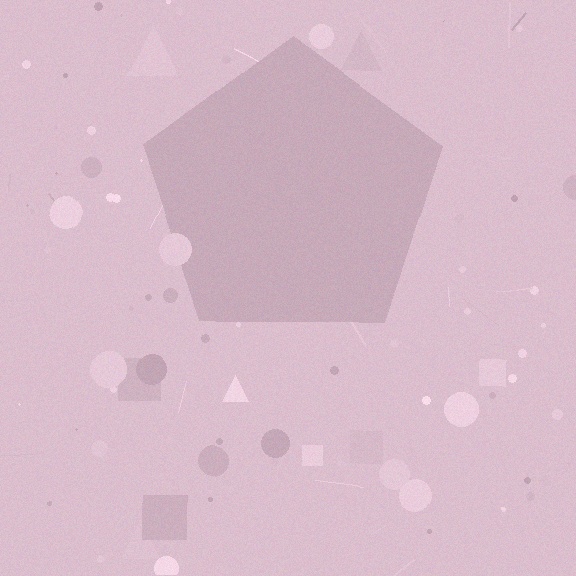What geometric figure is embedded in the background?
A pentagon is embedded in the background.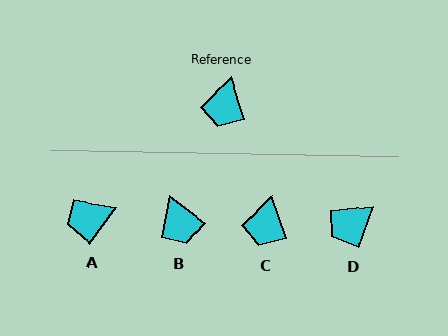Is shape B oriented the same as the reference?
No, it is off by about 34 degrees.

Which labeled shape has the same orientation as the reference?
C.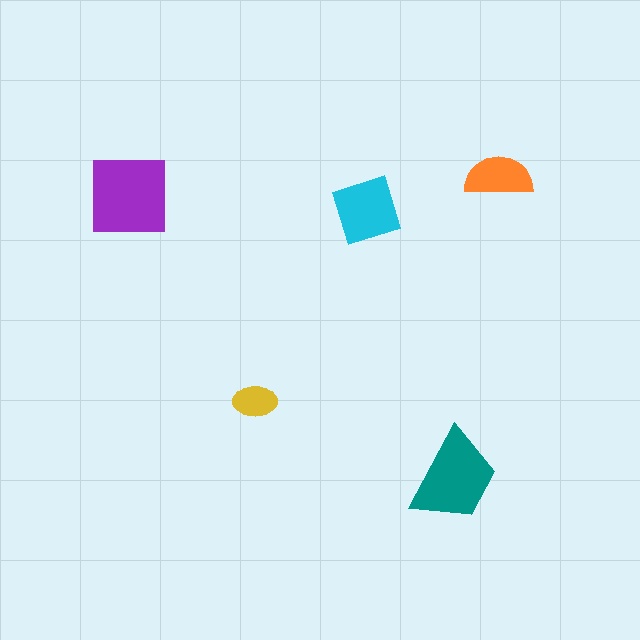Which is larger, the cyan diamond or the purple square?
The purple square.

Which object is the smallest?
The yellow ellipse.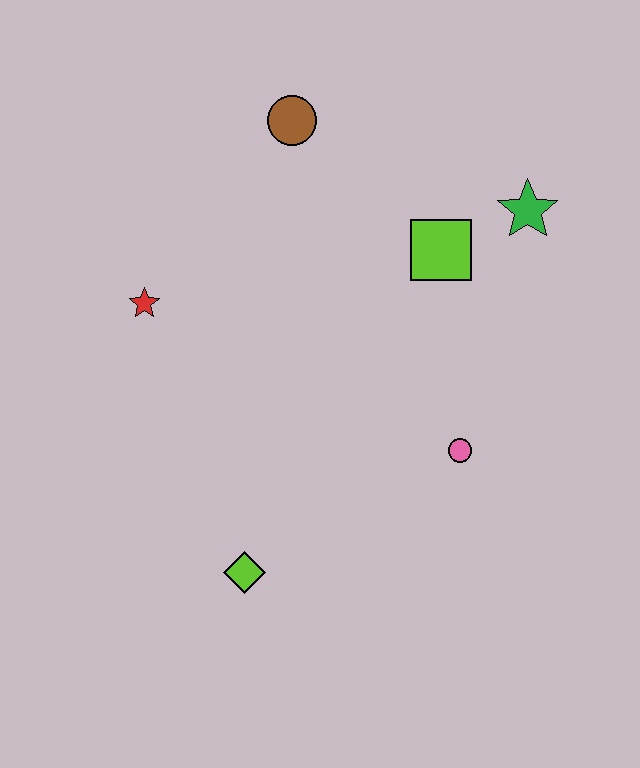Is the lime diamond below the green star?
Yes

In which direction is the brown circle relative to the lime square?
The brown circle is to the left of the lime square.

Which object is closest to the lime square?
The green star is closest to the lime square.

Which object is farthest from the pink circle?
The brown circle is farthest from the pink circle.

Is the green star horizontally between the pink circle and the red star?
No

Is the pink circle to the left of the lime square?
No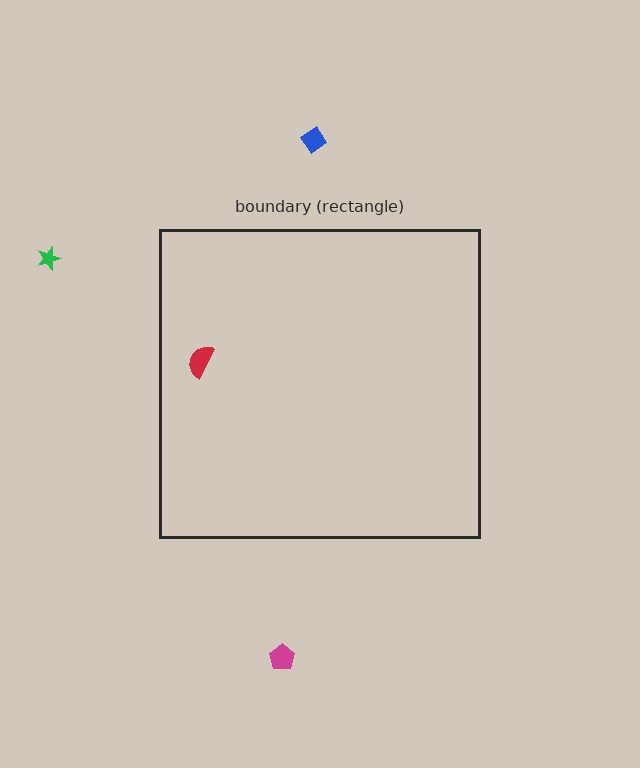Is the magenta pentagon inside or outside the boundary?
Outside.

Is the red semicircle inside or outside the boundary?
Inside.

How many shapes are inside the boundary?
1 inside, 3 outside.